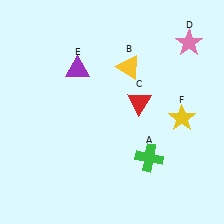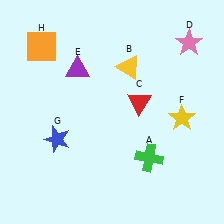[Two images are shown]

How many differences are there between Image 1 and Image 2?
There are 2 differences between the two images.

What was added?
A blue star (G), an orange square (H) were added in Image 2.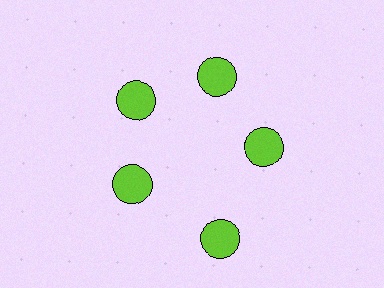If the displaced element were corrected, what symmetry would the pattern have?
It would have 5-fold rotational symmetry — the pattern would map onto itself every 72 degrees.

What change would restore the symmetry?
The symmetry would be restored by moving it inward, back onto the ring so that all 5 circles sit at equal angles and equal distance from the center.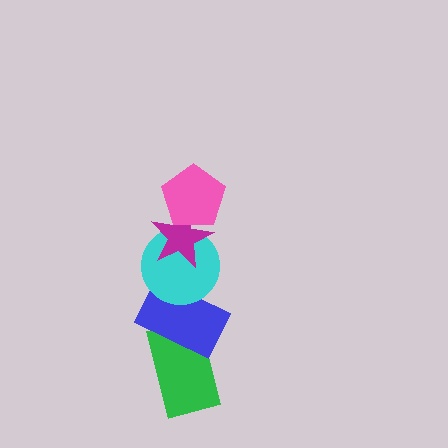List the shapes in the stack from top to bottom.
From top to bottom: the pink pentagon, the magenta star, the cyan circle, the blue rectangle, the green rectangle.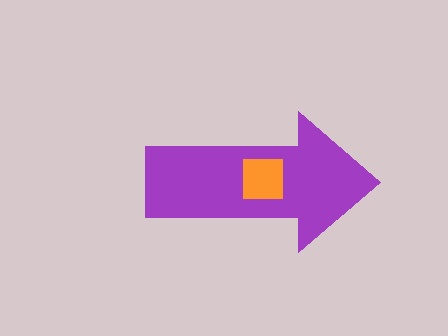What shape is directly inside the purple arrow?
The orange square.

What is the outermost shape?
The purple arrow.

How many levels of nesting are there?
2.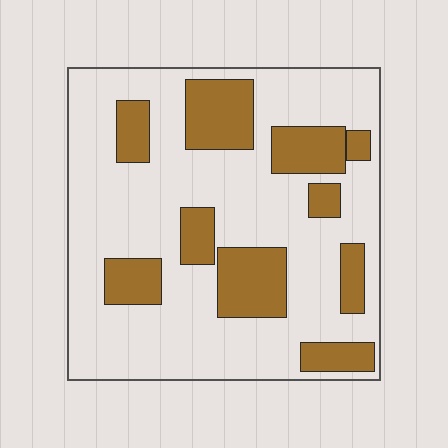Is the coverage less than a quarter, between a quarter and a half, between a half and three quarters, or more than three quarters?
Between a quarter and a half.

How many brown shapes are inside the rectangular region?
10.